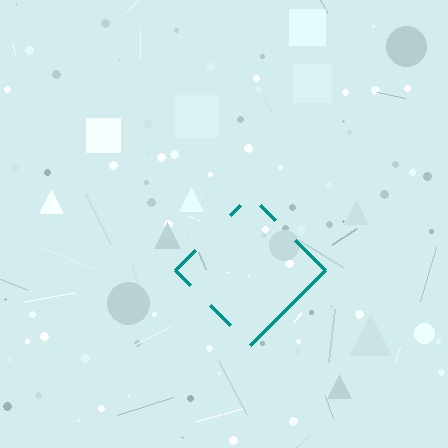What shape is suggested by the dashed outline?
The dashed outline suggests a diamond.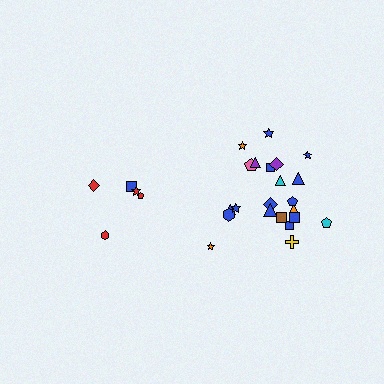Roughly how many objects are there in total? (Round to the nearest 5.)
Roughly 25 objects in total.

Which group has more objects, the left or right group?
The right group.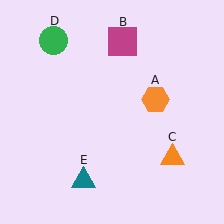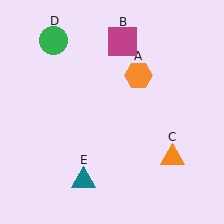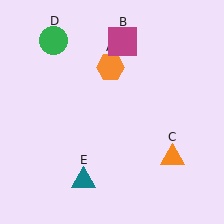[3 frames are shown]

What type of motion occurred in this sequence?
The orange hexagon (object A) rotated counterclockwise around the center of the scene.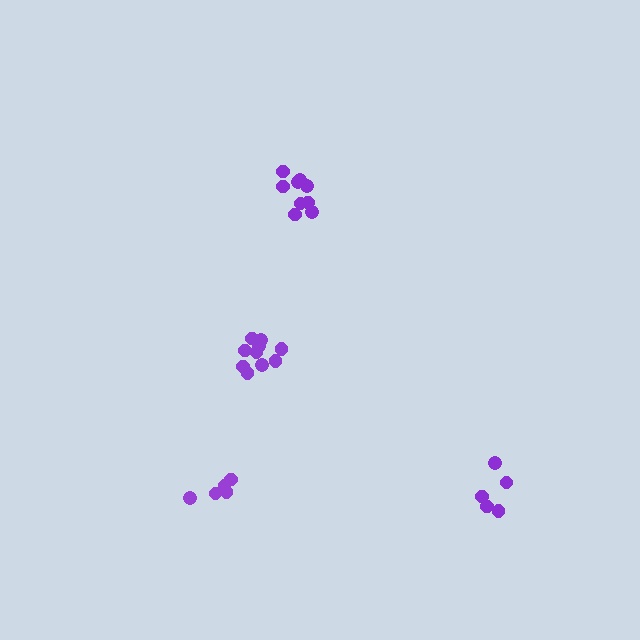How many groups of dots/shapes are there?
There are 4 groups.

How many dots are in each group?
Group 1: 9 dots, Group 2: 5 dots, Group 3: 10 dots, Group 4: 5 dots (29 total).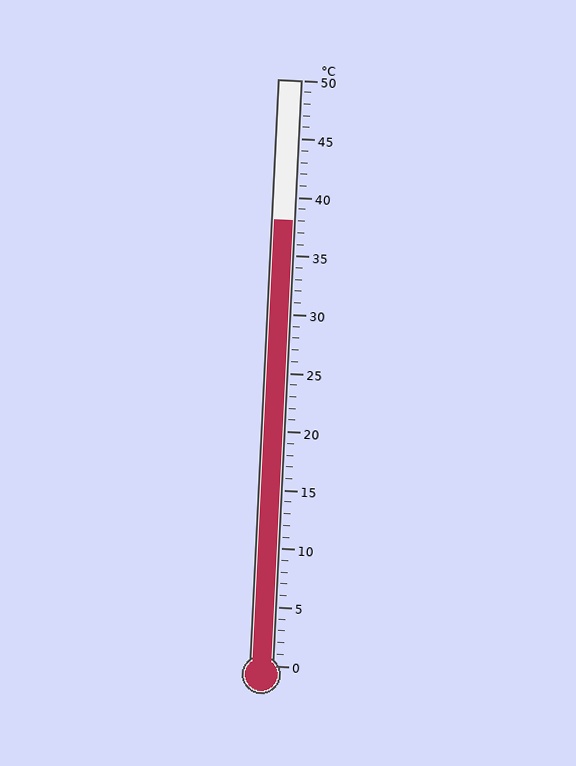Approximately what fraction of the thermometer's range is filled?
The thermometer is filled to approximately 75% of its range.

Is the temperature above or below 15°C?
The temperature is above 15°C.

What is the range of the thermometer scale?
The thermometer scale ranges from 0°C to 50°C.